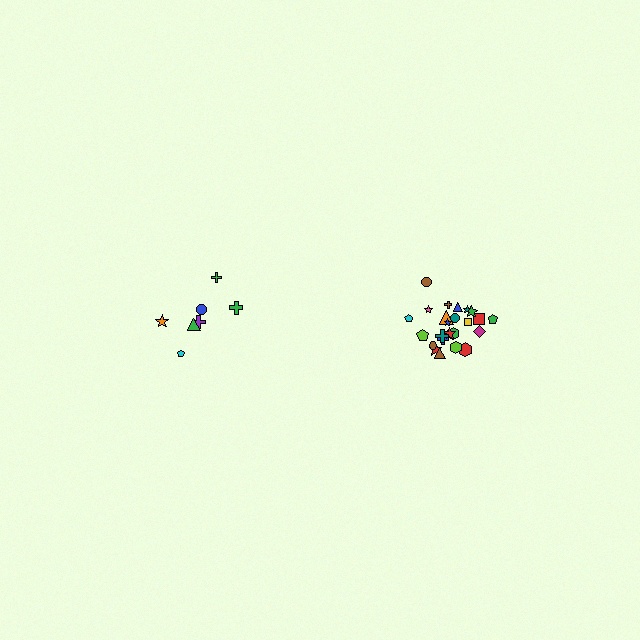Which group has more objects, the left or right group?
The right group.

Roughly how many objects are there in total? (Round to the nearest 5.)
Roughly 30 objects in total.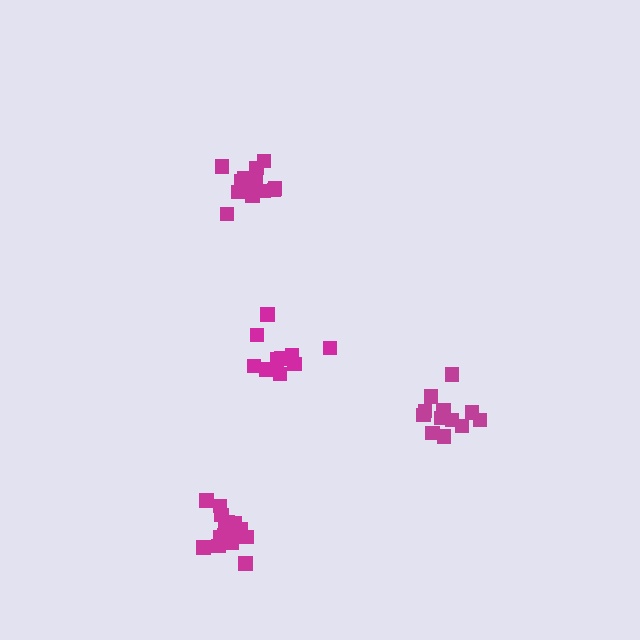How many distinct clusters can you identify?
There are 4 distinct clusters.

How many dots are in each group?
Group 1: 13 dots, Group 2: 13 dots, Group 3: 10 dots, Group 4: 15 dots (51 total).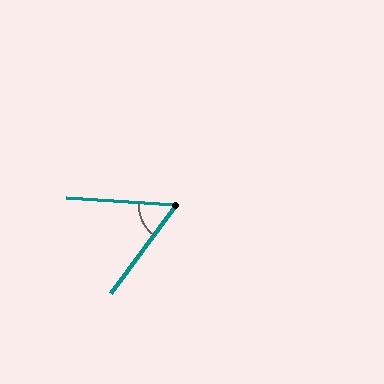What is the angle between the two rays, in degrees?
Approximately 58 degrees.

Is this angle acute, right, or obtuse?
It is acute.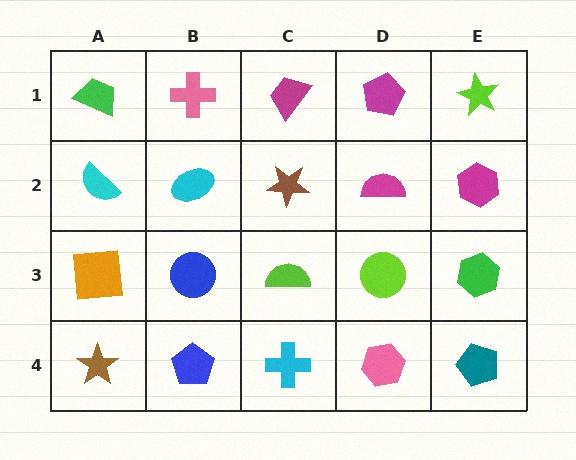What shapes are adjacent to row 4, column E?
A green hexagon (row 3, column E), a pink hexagon (row 4, column D).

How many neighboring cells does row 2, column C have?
4.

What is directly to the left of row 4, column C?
A blue pentagon.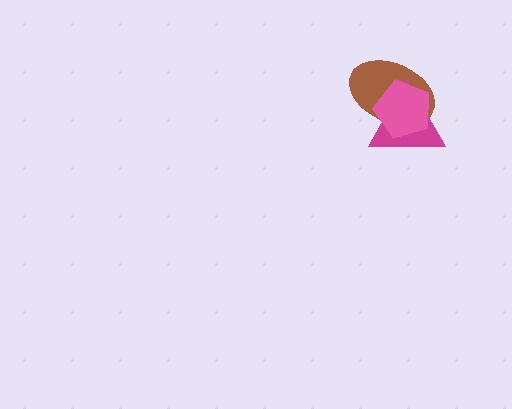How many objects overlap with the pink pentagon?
2 objects overlap with the pink pentagon.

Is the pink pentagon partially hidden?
No, no other shape covers it.